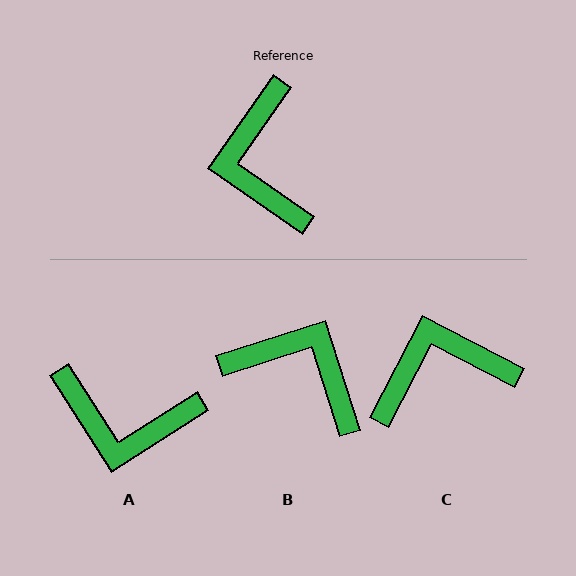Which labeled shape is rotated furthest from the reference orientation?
B, about 127 degrees away.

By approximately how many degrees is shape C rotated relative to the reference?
Approximately 82 degrees clockwise.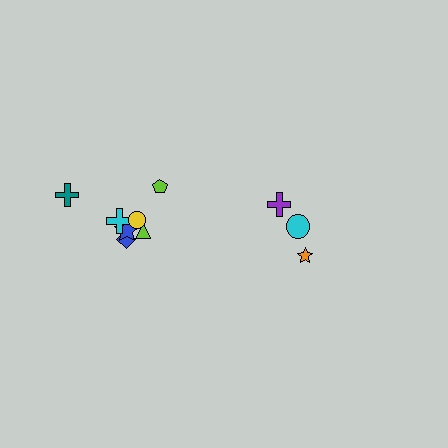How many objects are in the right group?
There are 3 objects.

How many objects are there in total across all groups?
There are 10 objects.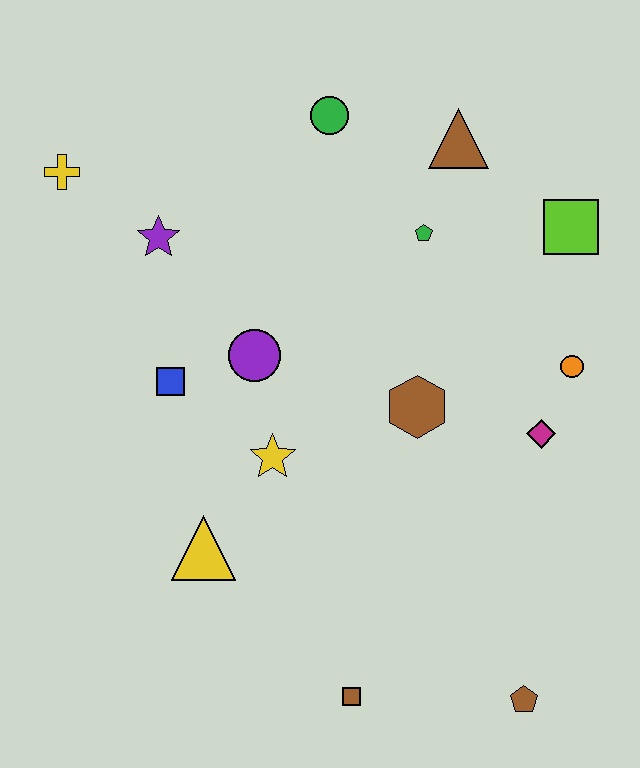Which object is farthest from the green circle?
The brown pentagon is farthest from the green circle.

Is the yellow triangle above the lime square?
No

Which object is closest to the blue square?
The purple circle is closest to the blue square.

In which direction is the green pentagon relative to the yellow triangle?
The green pentagon is above the yellow triangle.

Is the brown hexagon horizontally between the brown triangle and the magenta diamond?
No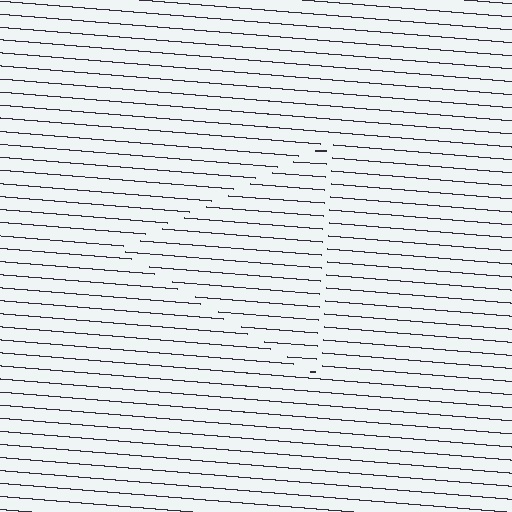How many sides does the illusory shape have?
3 sides — the line-ends trace a triangle.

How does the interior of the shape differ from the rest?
The interior of the shape contains the same grating, shifted by half a period — the contour is defined by the phase discontinuity where line-ends from the inner and outer gratings abut.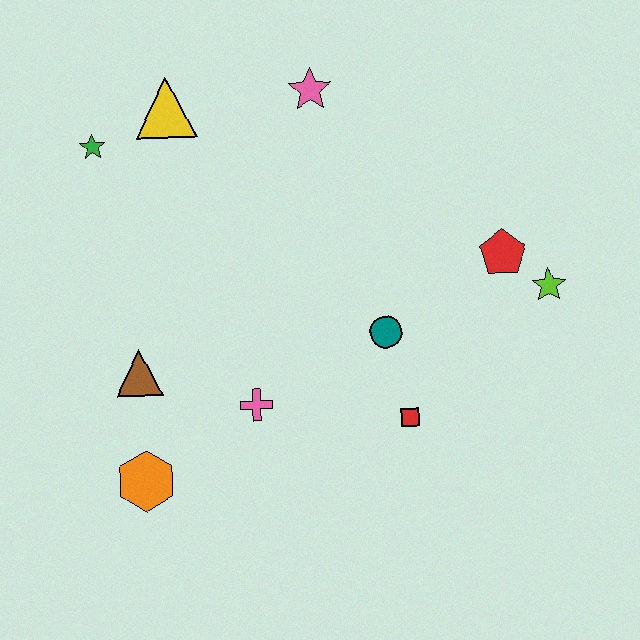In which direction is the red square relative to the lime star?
The red square is to the left of the lime star.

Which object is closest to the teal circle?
The red square is closest to the teal circle.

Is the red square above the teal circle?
No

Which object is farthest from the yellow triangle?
The lime star is farthest from the yellow triangle.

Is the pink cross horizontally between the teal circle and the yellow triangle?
Yes